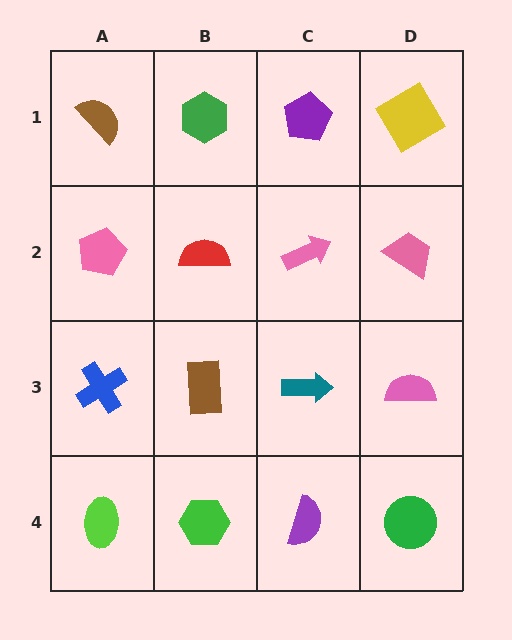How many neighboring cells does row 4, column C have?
3.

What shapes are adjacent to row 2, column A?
A brown semicircle (row 1, column A), a blue cross (row 3, column A), a red semicircle (row 2, column B).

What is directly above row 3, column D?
A pink trapezoid.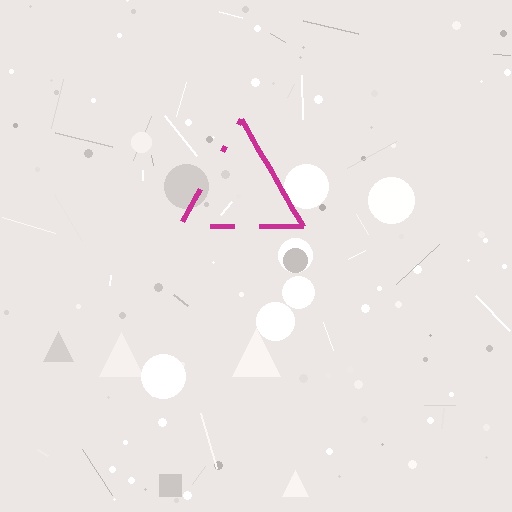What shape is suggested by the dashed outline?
The dashed outline suggests a triangle.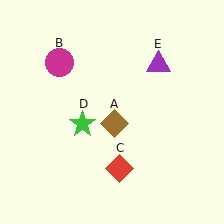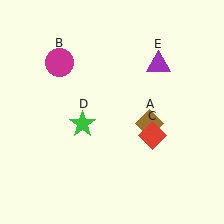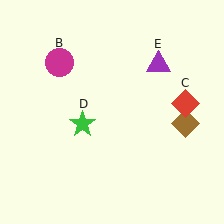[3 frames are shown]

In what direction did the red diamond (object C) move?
The red diamond (object C) moved up and to the right.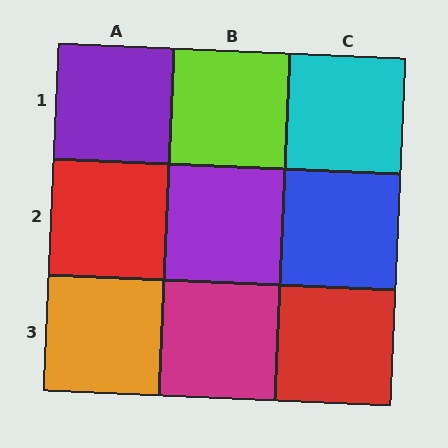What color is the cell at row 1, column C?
Cyan.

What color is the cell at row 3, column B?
Magenta.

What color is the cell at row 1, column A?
Purple.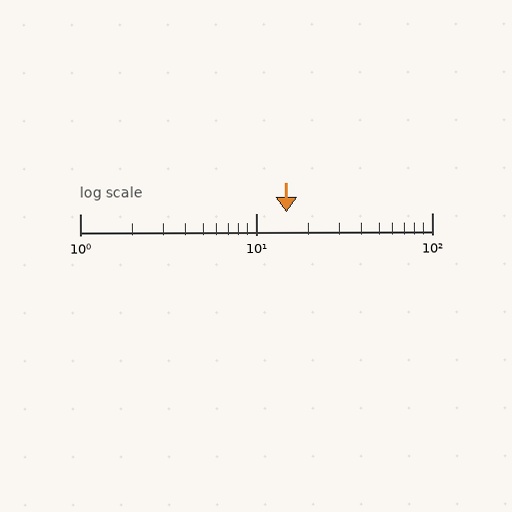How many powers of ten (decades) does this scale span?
The scale spans 2 decades, from 1 to 100.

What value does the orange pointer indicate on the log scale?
The pointer indicates approximately 15.